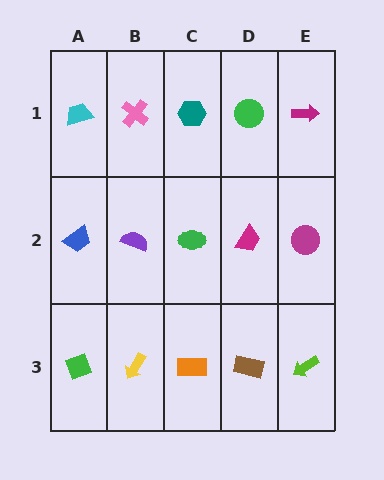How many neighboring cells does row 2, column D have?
4.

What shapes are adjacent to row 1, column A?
A blue trapezoid (row 2, column A), a pink cross (row 1, column B).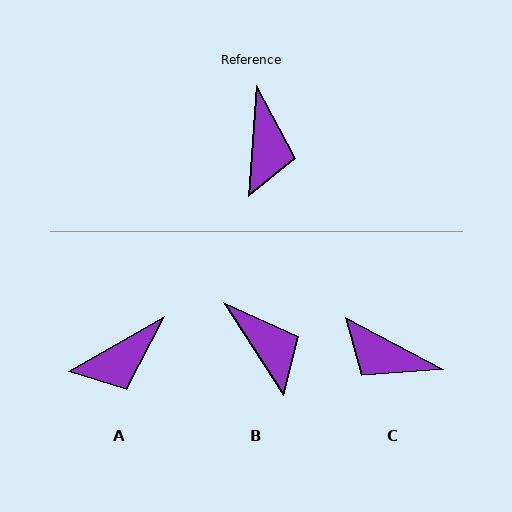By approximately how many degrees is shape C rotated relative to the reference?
Approximately 114 degrees clockwise.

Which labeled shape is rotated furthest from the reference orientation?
C, about 114 degrees away.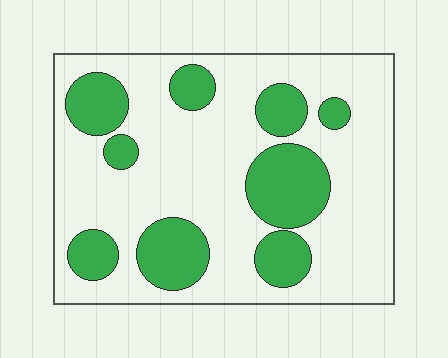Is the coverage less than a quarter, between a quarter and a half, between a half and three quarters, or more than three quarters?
Between a quarter and a half.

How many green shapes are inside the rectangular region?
9.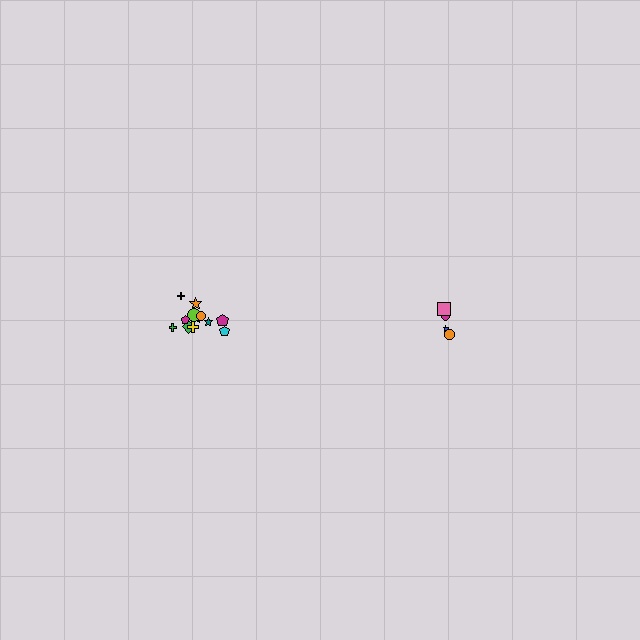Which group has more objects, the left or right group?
The left group.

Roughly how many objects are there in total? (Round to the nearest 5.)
Roughly 15 objects in total.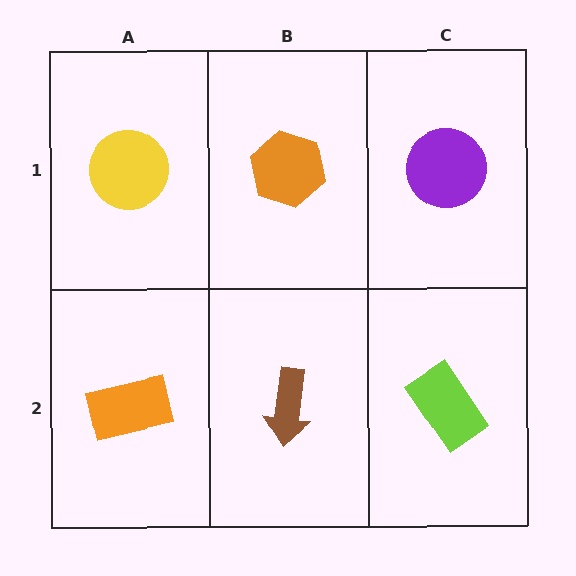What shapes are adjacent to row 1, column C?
A lime rectangle (row 2, column C), an orange hexagon (row 1, column B).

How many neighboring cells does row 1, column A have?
2.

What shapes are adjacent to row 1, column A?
An orange rectangle (row 2, column A), an orange hexagon (row 1, column B).